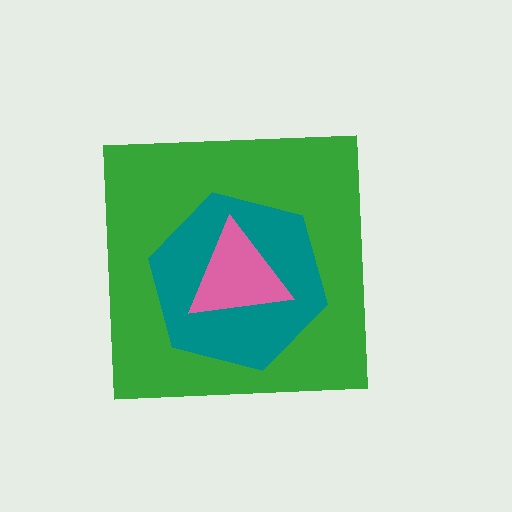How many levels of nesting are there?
3.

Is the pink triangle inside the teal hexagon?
Yes.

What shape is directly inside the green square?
The teal hexagon.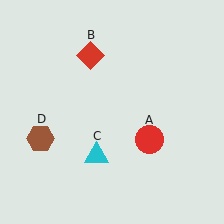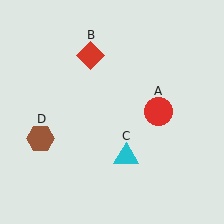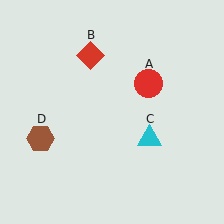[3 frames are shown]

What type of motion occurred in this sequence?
The red circle (object A), cyan triangle (object C) rotated counterclockwise around the center of the scene.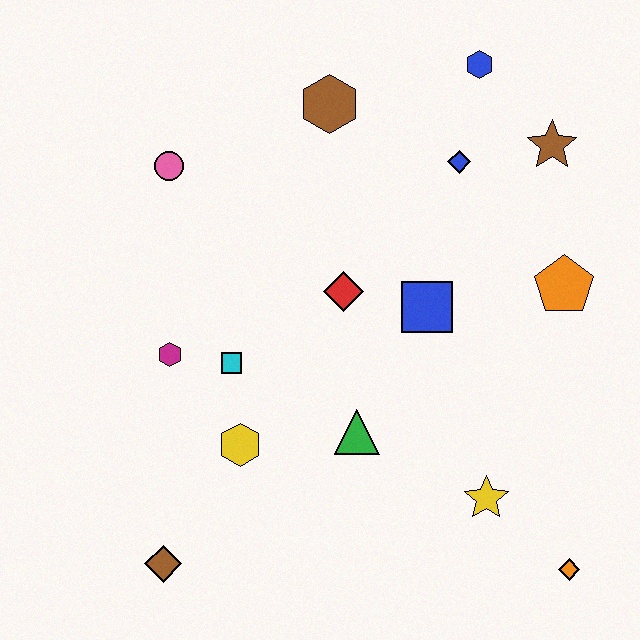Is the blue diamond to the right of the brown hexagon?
Yes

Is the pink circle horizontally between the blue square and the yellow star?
No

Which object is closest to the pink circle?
The brown hexagon is closest to the pink circle.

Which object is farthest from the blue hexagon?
The brown diamond is farthest from the blue hexagon.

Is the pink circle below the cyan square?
No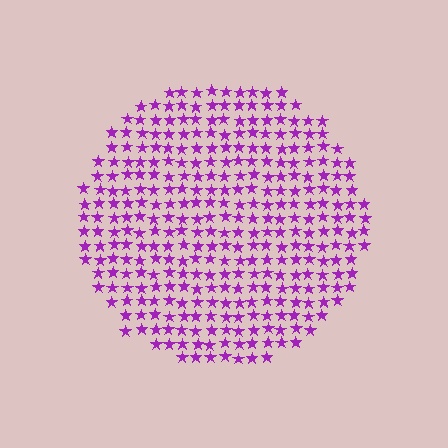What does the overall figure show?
The overall figure shows a circle.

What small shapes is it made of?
It is made of small stars.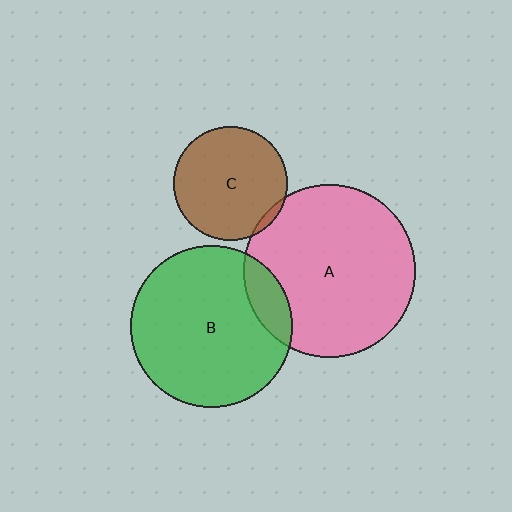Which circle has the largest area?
Circle A (pink).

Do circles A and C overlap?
Yes.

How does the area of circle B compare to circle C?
Approximately 2.0 times.